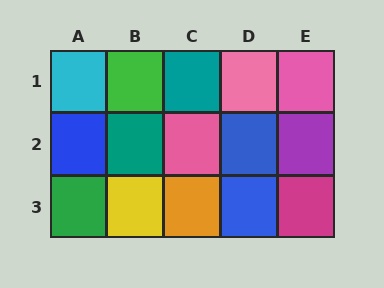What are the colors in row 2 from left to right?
Blue, teal, pink, blue, purple.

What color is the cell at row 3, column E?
Magenta.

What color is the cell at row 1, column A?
Cyan.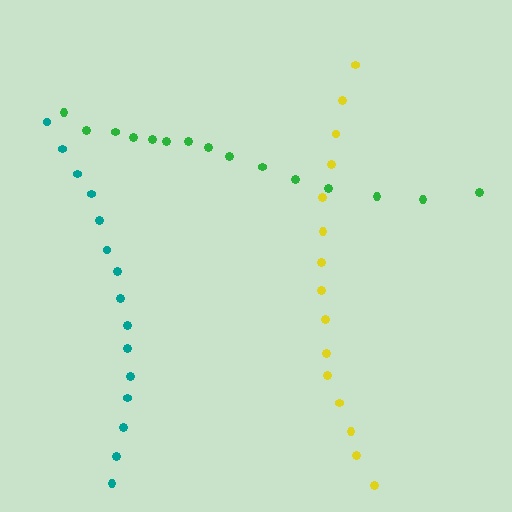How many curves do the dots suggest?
There are 3 distinct paths.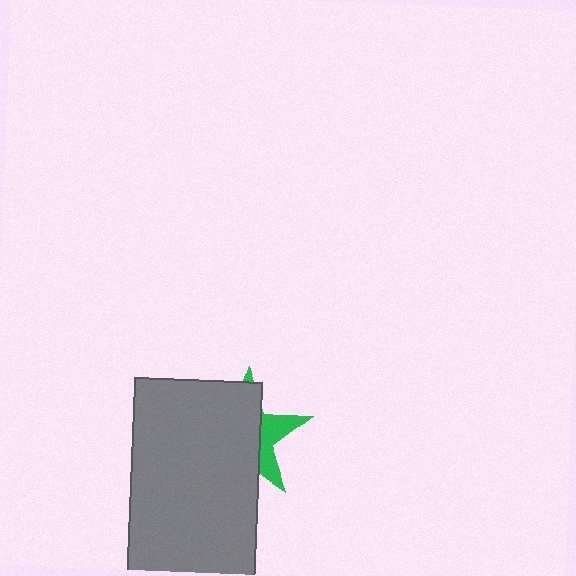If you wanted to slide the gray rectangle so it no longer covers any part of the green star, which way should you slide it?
Slide it left — that is the most direct way to separate the two shapes.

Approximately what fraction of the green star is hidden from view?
Roughly 70% of the green star is hidden behind the gray rectangle.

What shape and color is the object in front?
The object in front is a gray rectangle.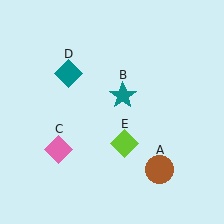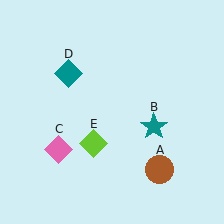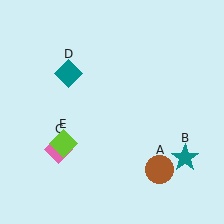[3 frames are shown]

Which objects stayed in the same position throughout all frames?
Brown circle (object A) and pink diamond (object C) and teal diamond (object D) remained stationary.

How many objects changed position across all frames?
2 objects changed position: teal star (object B), lime diamond (object E).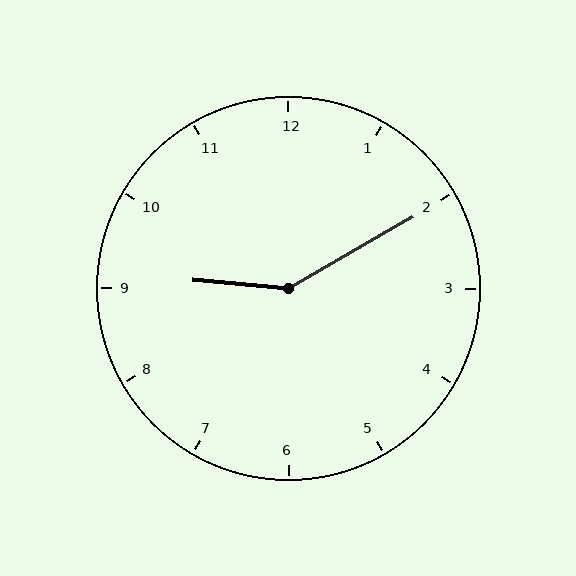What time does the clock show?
9:10.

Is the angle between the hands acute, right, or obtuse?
It is obtuse.